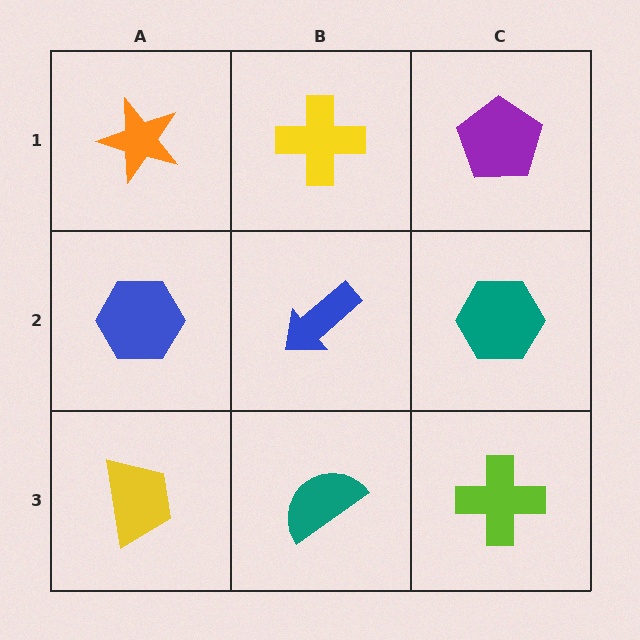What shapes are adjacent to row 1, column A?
A blue hexagon (row 2, column A), a yellow cross (row 1, column B).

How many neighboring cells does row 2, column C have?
3.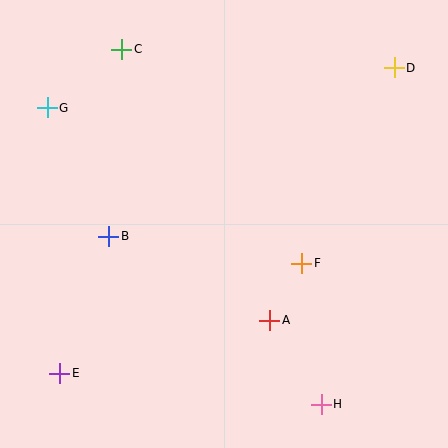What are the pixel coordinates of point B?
Point B is at (109, 236).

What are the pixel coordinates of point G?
Point G is at (47, 108).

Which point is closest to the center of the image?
Point F at (302, 263) is closest to the center.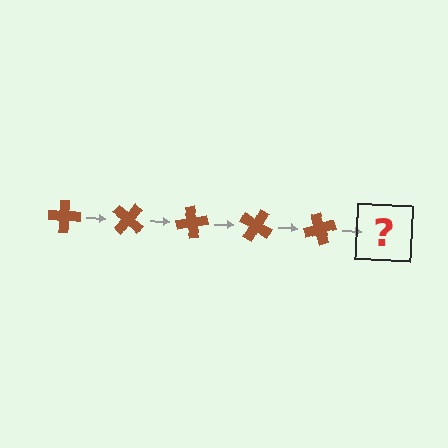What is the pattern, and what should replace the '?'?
The pattern is that the cross rotates 40 degrees each step. The '?' should be a brown cross rotated 200 degrees.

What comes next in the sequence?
The next element should be a brown cross rotated 200 degrees.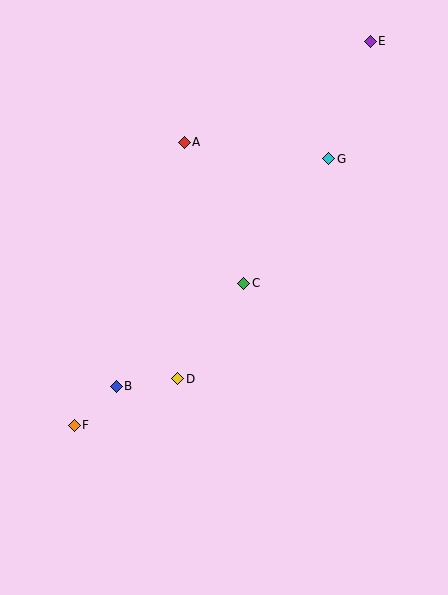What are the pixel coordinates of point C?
Point C is at (244, 283).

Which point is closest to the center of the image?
Point C at (244, 283) is closest to the center.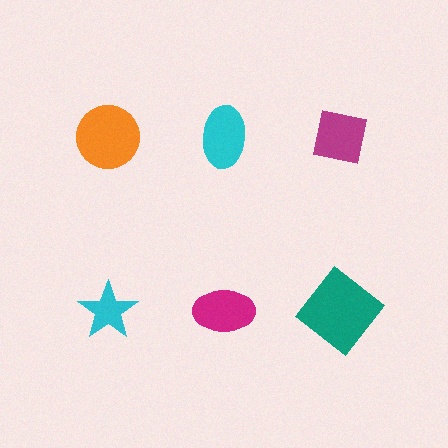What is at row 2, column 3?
A teal diamond.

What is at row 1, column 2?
A cyan ellipse.